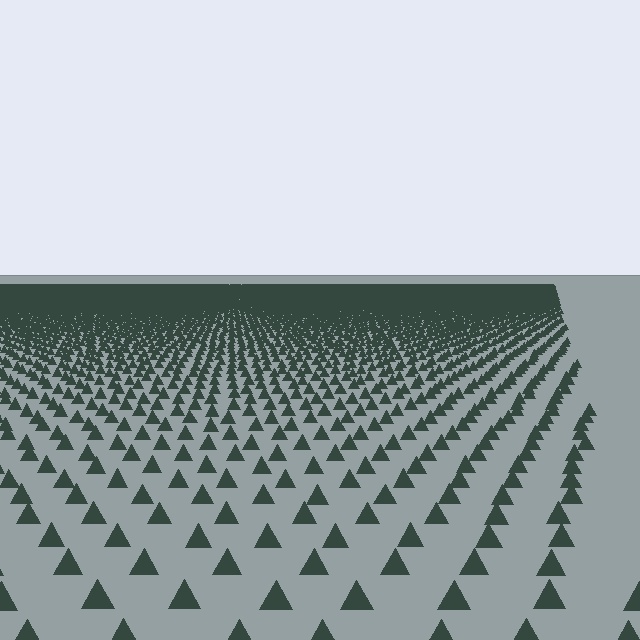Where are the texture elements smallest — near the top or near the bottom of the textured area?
Near the top.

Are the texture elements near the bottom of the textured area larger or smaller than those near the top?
Larger. Near the bottom, elements are closer to the viewer and appear at a bigger on-screen size.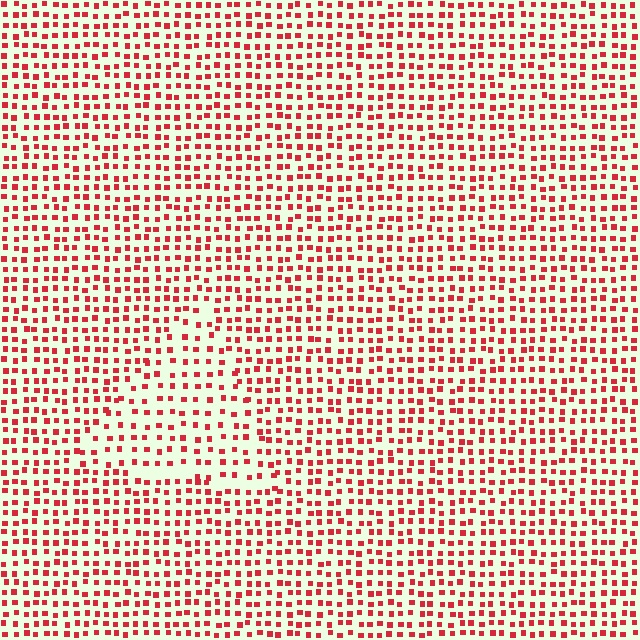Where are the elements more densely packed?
The elements are more densely packed outside the triangle boundary.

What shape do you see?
I see a triangle.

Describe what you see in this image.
The image contains small red elements arranged at two different densities. A triangle-shaped region is visible where the elements are less densely packed than the surrounding area.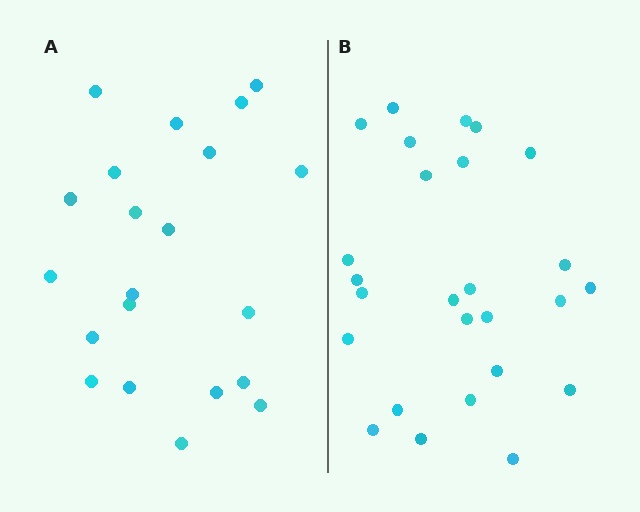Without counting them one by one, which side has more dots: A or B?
Region B (the right region) has more dots.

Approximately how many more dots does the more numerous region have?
Region B has about 5 more dots than region A.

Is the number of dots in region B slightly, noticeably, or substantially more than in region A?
Region B has only slightly more — the two regions are fairly close. The ratio is roughly 1.2 to 1.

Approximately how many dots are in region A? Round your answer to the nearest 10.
About 20 dots. (The exact count is 21, which rounds to 20.)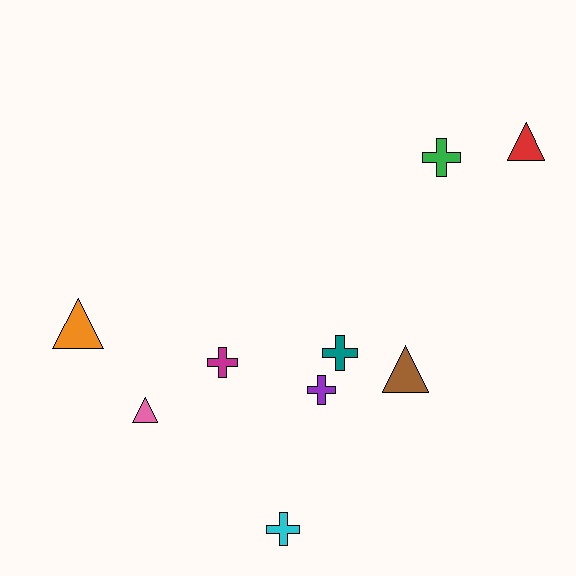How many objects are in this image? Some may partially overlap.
There are 9 objects.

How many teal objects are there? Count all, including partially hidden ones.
There is 1 teal object.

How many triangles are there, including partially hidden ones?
There are 4 triangles.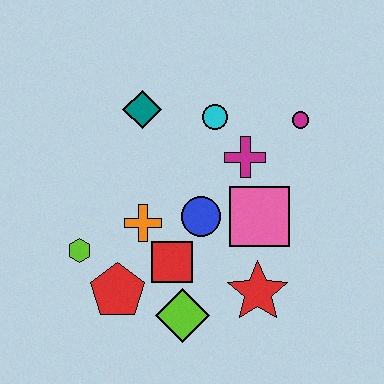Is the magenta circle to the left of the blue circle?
No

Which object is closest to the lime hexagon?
The red pentagon is closest to the lime hexagon.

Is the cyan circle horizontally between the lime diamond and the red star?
Yes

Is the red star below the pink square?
Yes